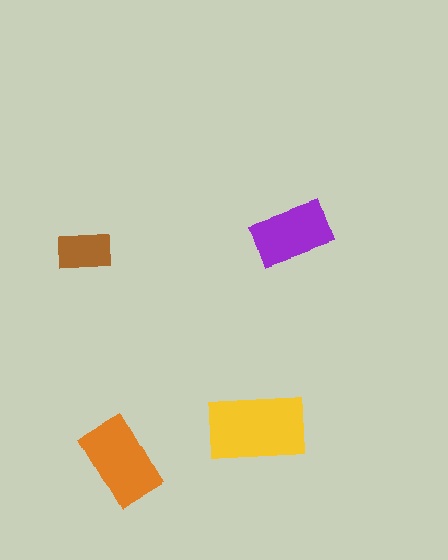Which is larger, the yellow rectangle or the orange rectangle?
The yellow one.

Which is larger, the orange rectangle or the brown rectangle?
The orange one.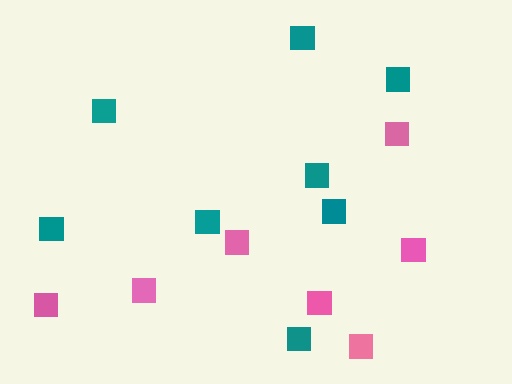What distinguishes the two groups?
There are 2 groups: one group of pink squares (7) and one group of teal squares (8).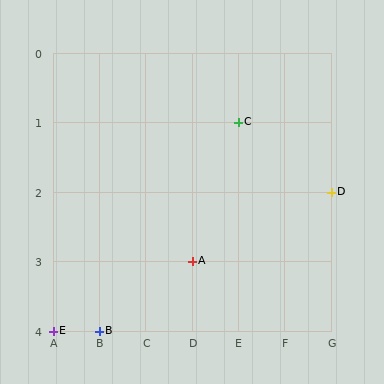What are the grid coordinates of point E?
Point E is at grid coordinates (A, 4).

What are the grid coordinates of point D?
Point D is at grid coordinates (G, 2).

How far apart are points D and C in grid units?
Points D and C are 2 columns and 1 row apart (about 2.2 grid units diagonally).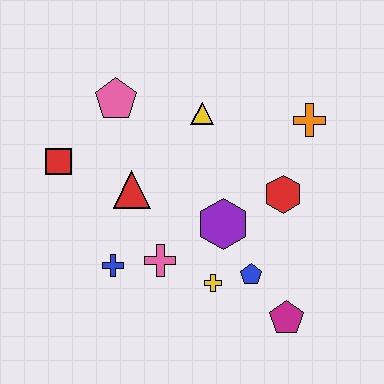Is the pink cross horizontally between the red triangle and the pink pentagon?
No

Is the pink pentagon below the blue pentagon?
No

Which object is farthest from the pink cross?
The orange cross is farthest from the pink cross.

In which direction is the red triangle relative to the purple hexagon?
The red triangle is to the left of the purple hexagon.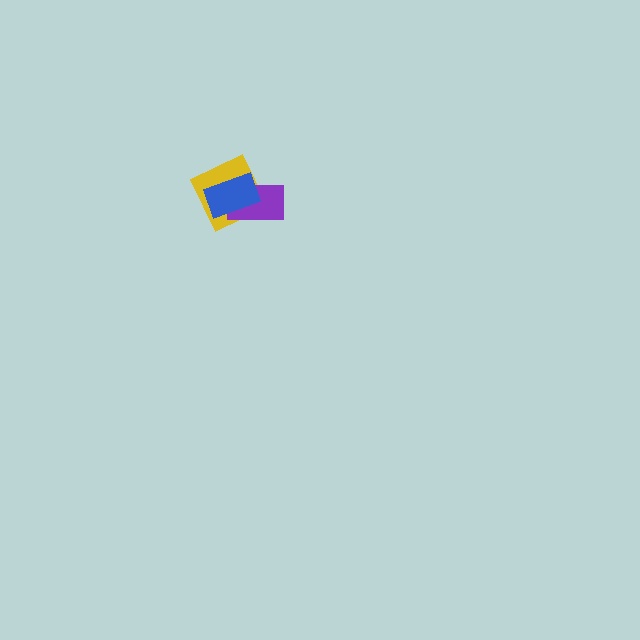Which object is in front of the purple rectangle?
The blue rectangle is in front of the purple rectangle.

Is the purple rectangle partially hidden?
Yes, it is partially covered by another shape.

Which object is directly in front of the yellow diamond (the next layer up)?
The purple rectangle is directly in front of the yellow diamond.